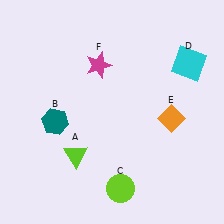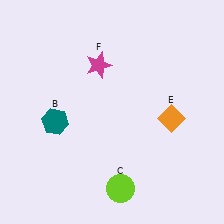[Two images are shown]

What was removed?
The lime triangle (A), the cyan square (D) were removed in Image 2.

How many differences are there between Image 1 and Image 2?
There are 2 differences between the two images.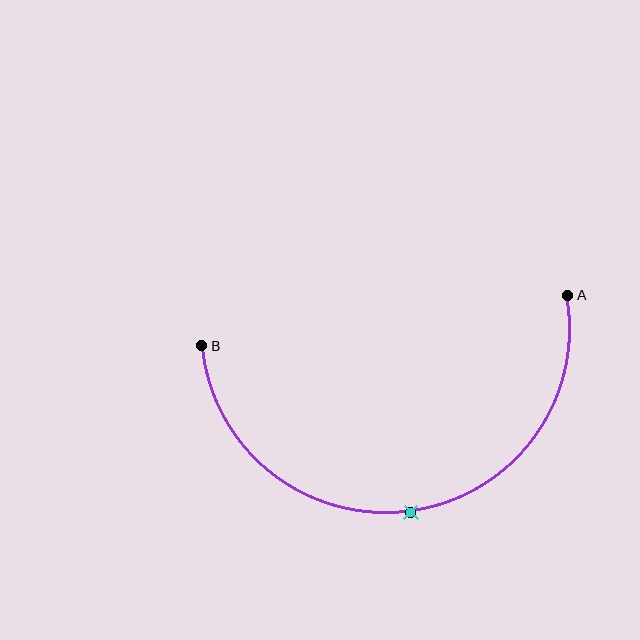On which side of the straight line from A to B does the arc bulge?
The arc bulges below the straight line connecting A and B.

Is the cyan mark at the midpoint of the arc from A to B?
Yes. The cyan mark lies on the arc at equal arc-length from both A and B — it is the arc midpoint.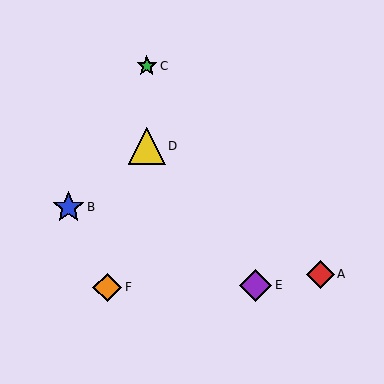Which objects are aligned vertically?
Objects C, D are aligned vertically.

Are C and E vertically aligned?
No, C is at x≈147 and E is at x≈256.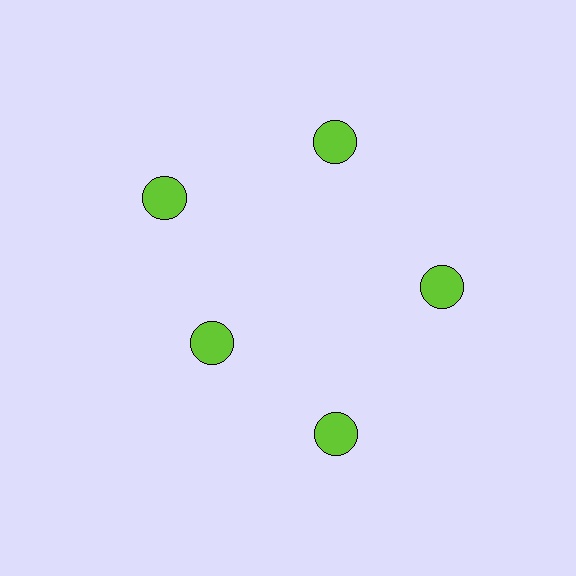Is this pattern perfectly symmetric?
No. The 5 lime circles are arranged in a ring, but one element near the 8 o'clock position is pulled inward toward the center, breaking the 5-fold rotational symmetry.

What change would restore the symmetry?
The symmetry would be restored by moving it outward, back onto the ring so that all 5 circles sit at equal angles and equal distance from the center.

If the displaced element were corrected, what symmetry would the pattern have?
It would have 5-fold rotational symmetry — the pattern would map onto itself every 72 degrees.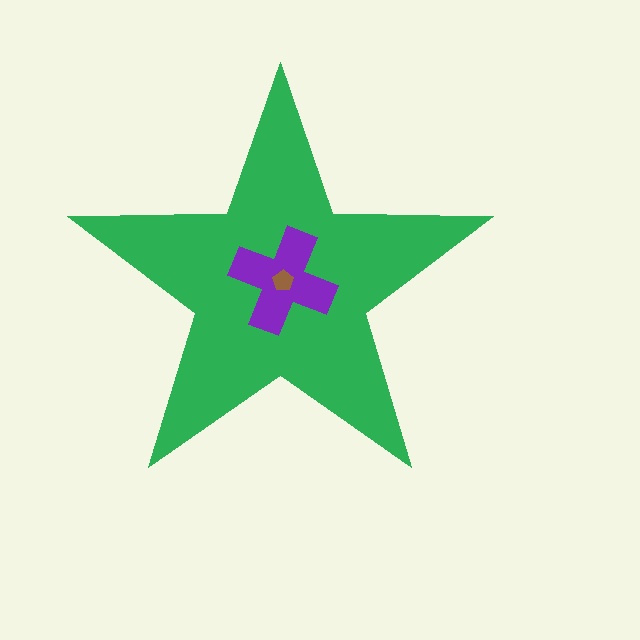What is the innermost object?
The brown pentagon.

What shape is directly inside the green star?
The purple cross.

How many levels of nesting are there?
3.